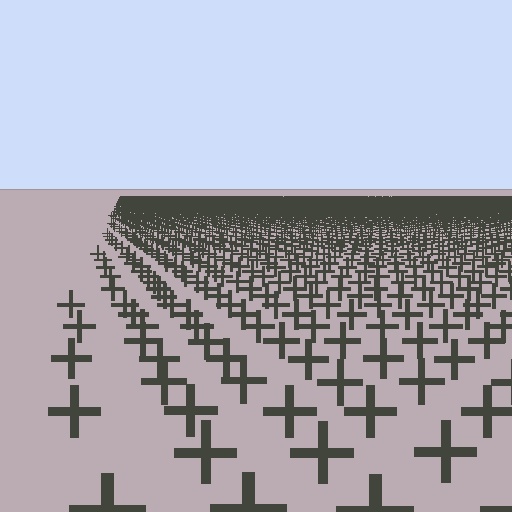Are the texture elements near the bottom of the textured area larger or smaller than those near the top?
Larger. Near the bottom, elements are closer to the viewer and appear at a bigger on-screen size.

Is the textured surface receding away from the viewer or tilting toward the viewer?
The surface is receding away from the viewer. Texture elements get smaller and denser toward the top.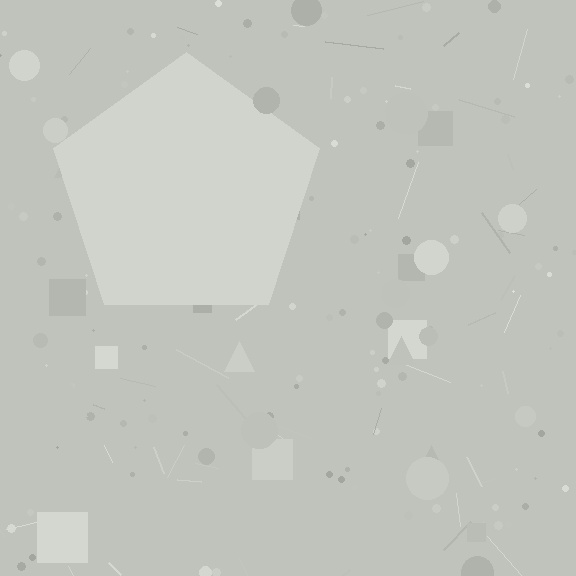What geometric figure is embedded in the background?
A pentagon is embedded in the background.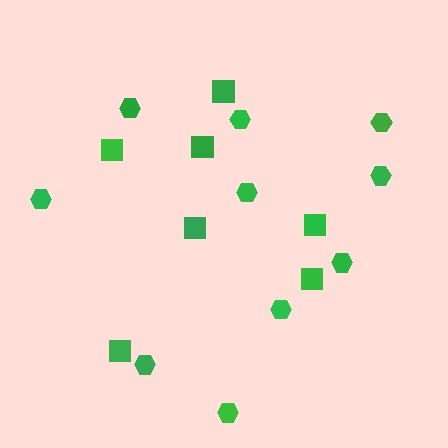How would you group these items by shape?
There are 2 groups: one group of hexagons (10) and one group of squares (7).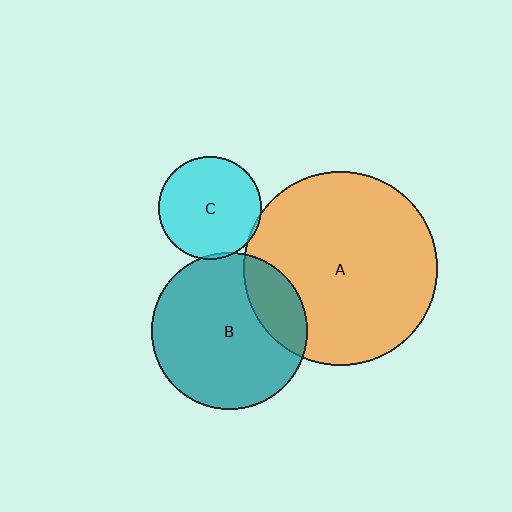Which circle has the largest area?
Circle A (orange).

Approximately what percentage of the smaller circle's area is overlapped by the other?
Approximately 20%.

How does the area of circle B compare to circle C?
Approximately 2.3 times.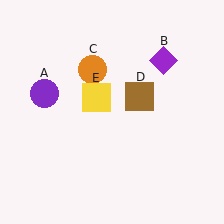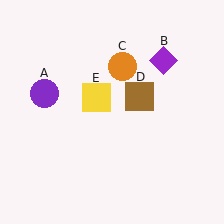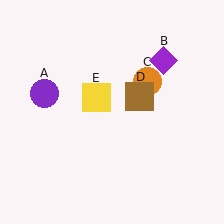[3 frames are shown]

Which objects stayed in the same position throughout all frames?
Purple circle (object A) and purple diamond (object B) and brown square (object D) and yellow square (object E) remained stationary.